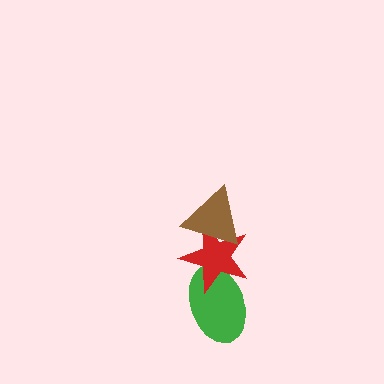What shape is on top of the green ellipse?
The red star is on top of the green ellipse.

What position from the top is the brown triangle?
The brown triangle is 1st from the top.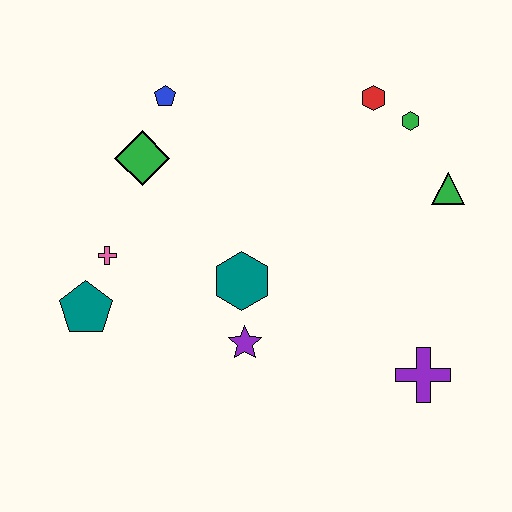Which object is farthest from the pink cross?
The green triangle is farthest from the pink cross.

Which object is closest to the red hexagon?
The green hexagon is closest to the red hexagon.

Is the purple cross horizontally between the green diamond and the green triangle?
Yes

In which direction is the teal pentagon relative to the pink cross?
The teal pentagon is below the pink cross.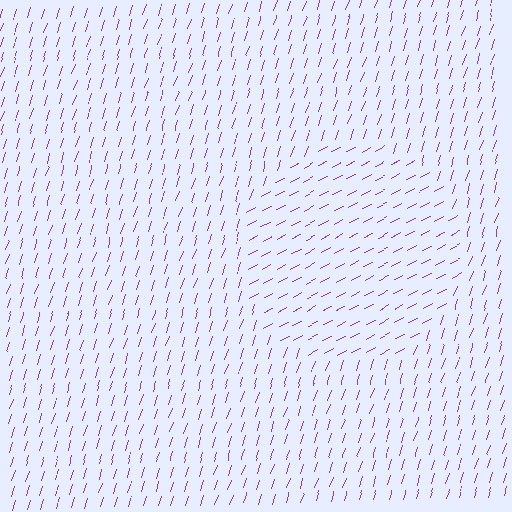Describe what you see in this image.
The image is filled with small purple line segments. A circle region in the image has lines oriented differently from the surrounding lines, creating a visible texture boundary.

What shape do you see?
I see a circle.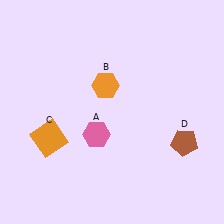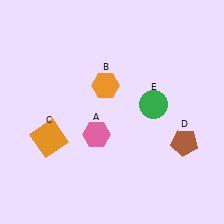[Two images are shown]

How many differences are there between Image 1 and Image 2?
There is 1 difference between the two images.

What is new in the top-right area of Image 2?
A green circle (E) was added in the top-right area of Image 2.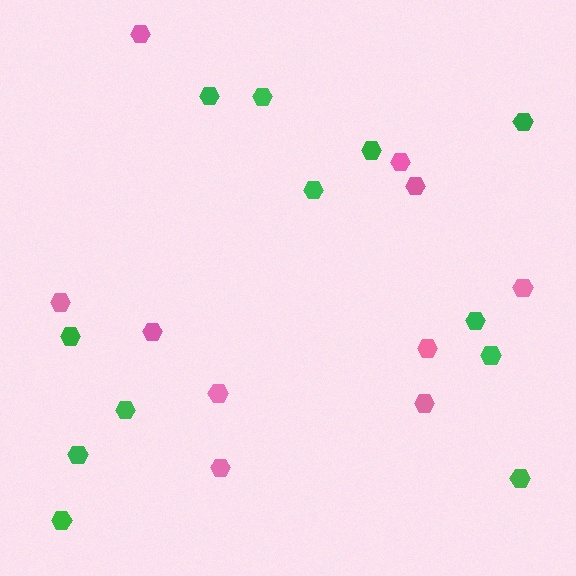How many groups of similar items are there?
There are 2 groups: one group of green hexagons (12) and one group of pink hexagons (10).